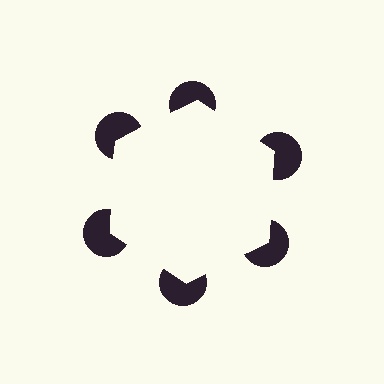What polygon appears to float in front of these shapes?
An illusory hexagon — its edges are inferred from the aligned wedge cuts in the pac-man discs, not physically drawn.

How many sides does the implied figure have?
6 sides.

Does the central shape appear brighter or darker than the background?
It typically appears slightly brighter than the background, even though no actual brightness change is drawn.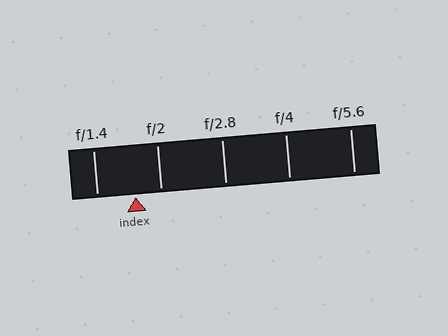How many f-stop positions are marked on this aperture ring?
There are 5 f-stop positions marked.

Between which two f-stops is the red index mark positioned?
The index mark is between f/1.4 and f/2.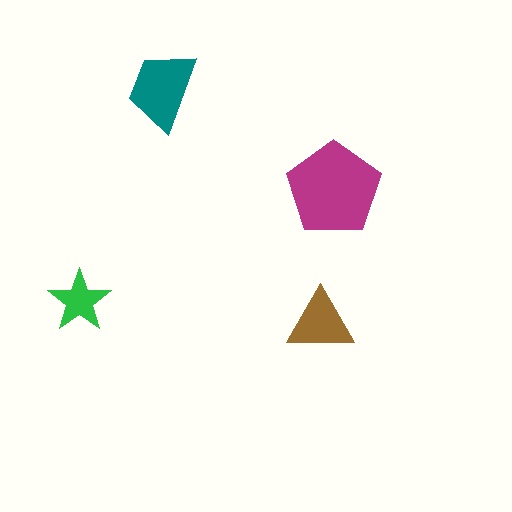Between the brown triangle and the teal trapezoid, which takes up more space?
The teal trapezoid.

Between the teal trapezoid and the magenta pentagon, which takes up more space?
The magenta pentagon.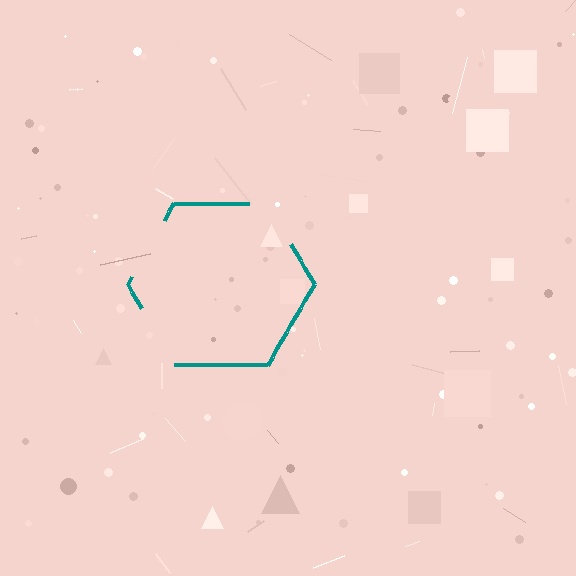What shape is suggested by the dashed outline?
The dashed outline suggests a hexagon.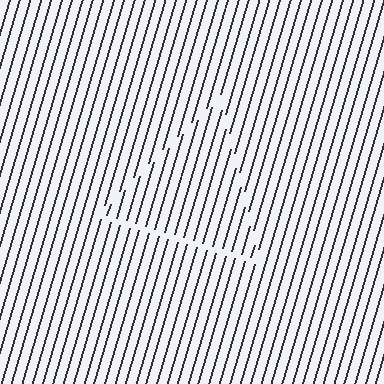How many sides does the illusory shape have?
3 sides — the line-ends trace a triangle.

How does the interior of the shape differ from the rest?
The interior of the shape contains the same grating, shifted by half a period — the contour is defined by the phase discontinuity where line-ends from the inner and outer gratings abut.